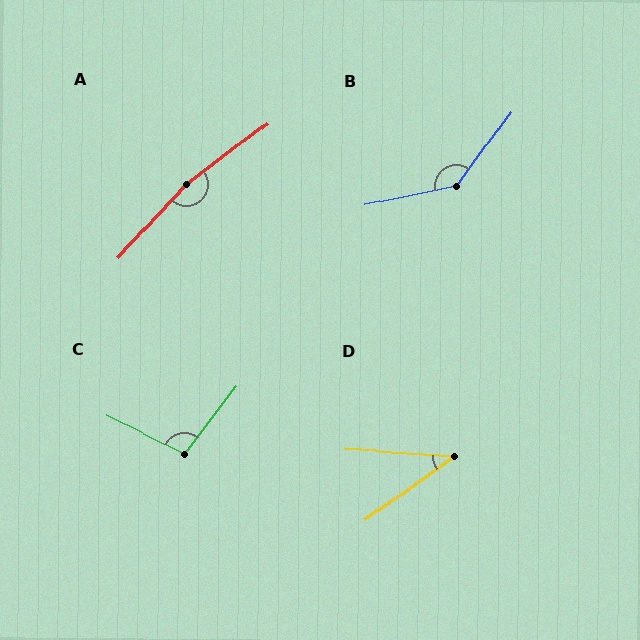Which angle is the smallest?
D, at approximately 40 degrees.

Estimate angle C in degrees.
Approximately 102 degrees.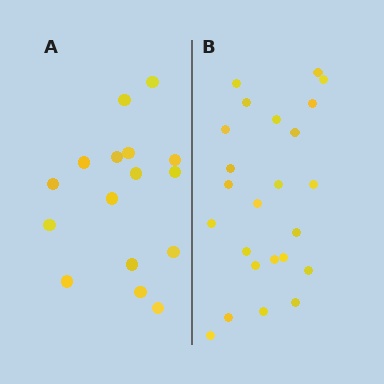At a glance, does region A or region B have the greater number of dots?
Region B (the right region) has more dots.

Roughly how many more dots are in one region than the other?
Region B has roughly 8 or so more dots than region A.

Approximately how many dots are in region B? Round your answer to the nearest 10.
About 20 dots. (The exact count is 24, which rounds to 20.)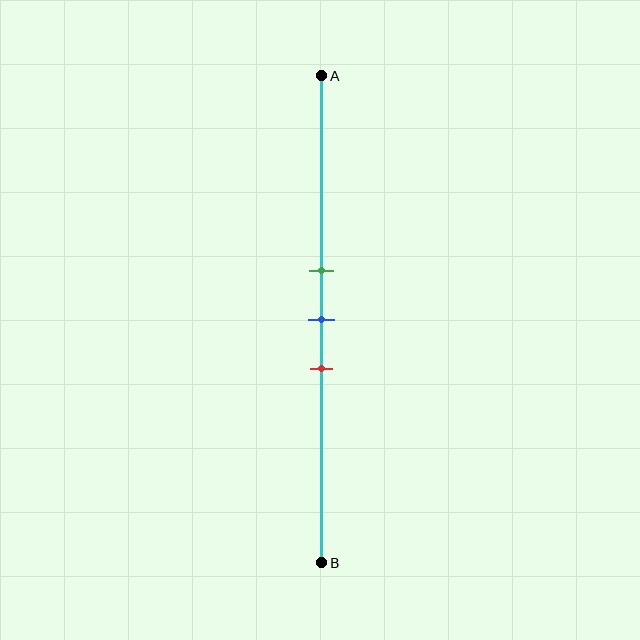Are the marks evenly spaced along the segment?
Yes, the marks are approximately evenly spaced.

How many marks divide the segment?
There are 3 marks dividing the segment.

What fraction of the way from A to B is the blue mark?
The blue mark is approximately 50% (0.5) of the way from A to B.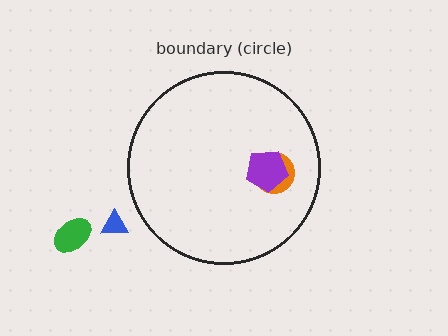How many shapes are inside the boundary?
2 inside, 2 outside.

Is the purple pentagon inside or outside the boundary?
Inside.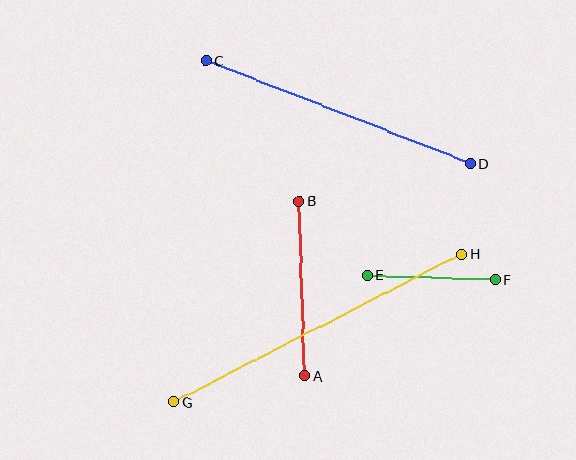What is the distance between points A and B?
The distance is approximately 174 pixels.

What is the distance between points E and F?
The distance is approximately 128 pixels.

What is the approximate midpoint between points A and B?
The midpoint is at approximately (302, 289) pixels.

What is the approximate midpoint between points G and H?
The midpoint is at approximately (318, 328) pixels.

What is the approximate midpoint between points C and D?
The midpoint is at approximately (338, 112) pixels.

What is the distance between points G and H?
The distance is approximately 323 pixels.